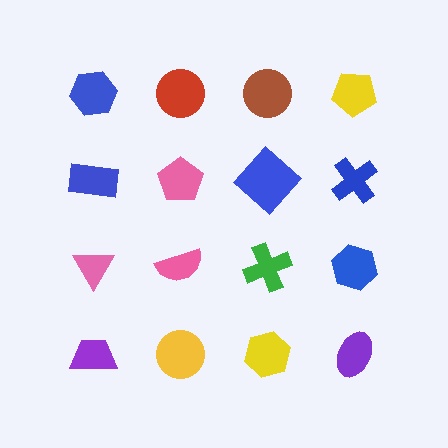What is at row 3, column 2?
A pink semicircle.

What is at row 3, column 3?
A green cross.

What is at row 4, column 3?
A yellow hexagon.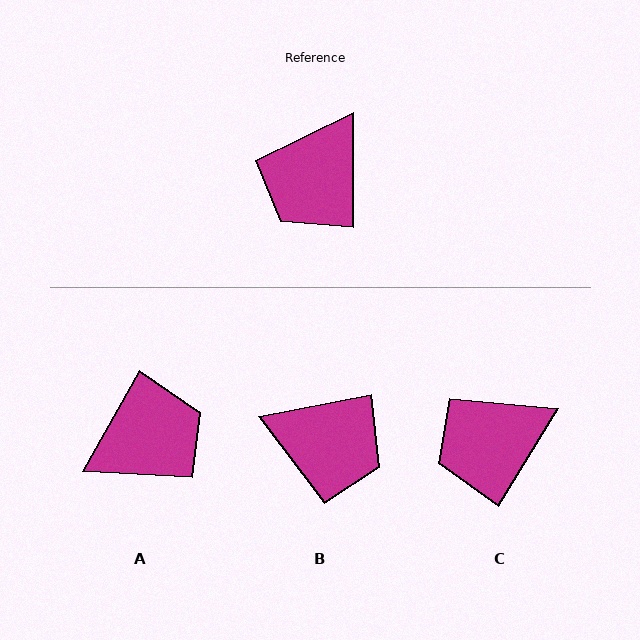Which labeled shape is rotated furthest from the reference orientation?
A, about 150 degrees away.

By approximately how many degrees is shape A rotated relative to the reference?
Approximately 150 degrees counter-clockwise.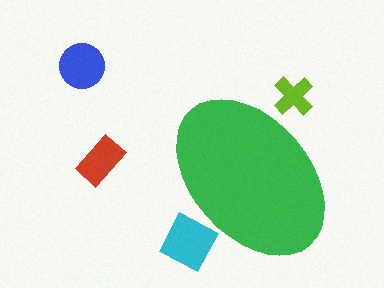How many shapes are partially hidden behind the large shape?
2 shapes are partially hidden.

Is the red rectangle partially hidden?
No, the red rectangle is fully visible.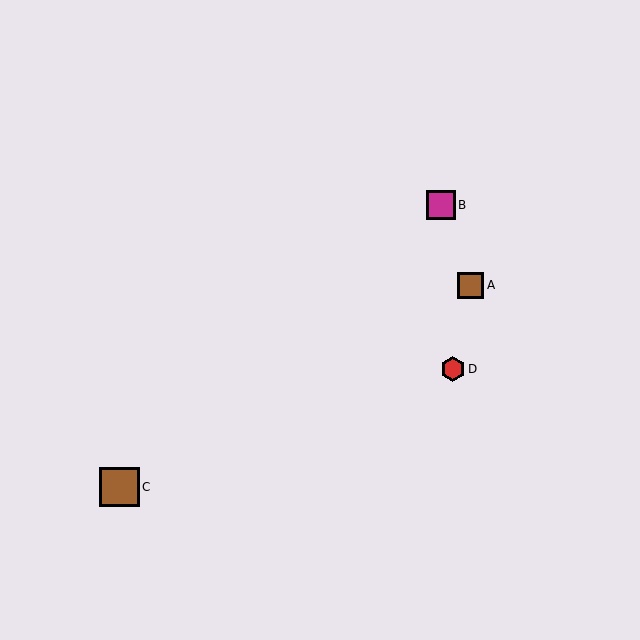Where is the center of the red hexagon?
The center of the red hexagon is at (453, 369).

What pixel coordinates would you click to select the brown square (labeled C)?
Click at (120, 487) to select the brown square C.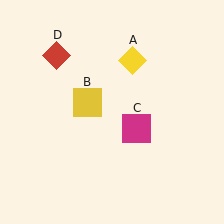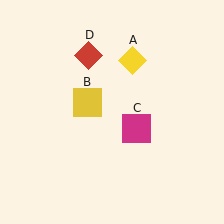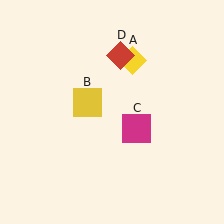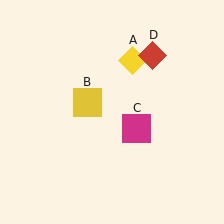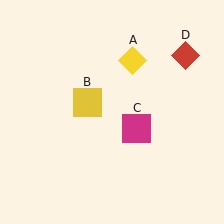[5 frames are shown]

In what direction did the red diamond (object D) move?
The red diamond (object D) moved right.